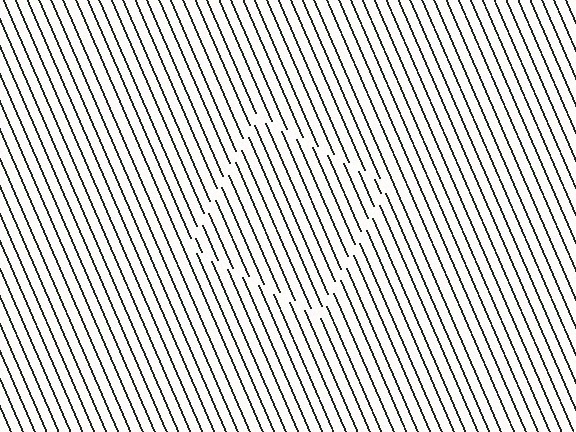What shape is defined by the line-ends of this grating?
An illusory square. The interior of the shape contains the same grating, shifted by half a period — the contour is defined by the phase discontinuity where line-ends from the inner and outer gratings abut.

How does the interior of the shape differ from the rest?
The interior of the shape contains the same grating, shifted by half a period — the contour is defined by the phase discontinuity where line-ends from the inner and outer gratings abut.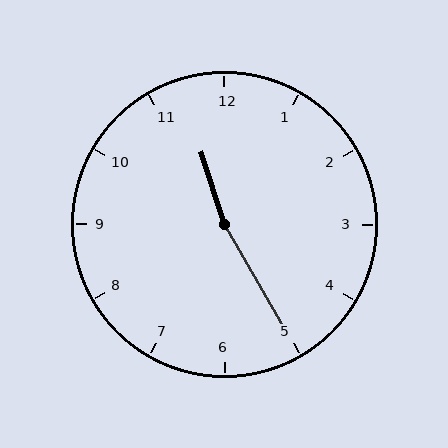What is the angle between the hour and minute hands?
Approximately 168 degrees.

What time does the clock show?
11:25.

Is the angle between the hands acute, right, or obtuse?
It is obtuse.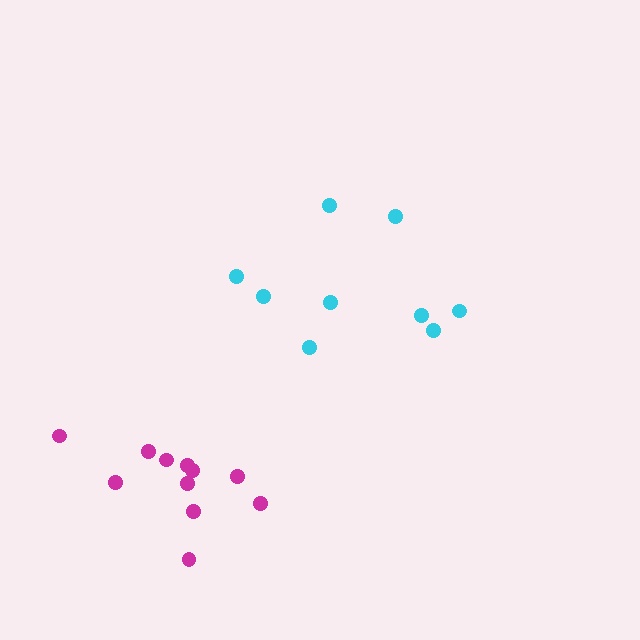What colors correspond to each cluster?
The clusters are colored: cyan, magenta.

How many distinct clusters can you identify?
There are 2 distinct clusters.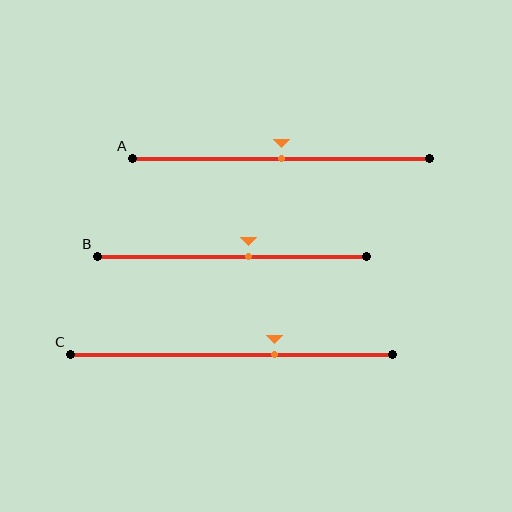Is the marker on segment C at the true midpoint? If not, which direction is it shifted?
No, the marker on segment C is shifted to the right by about 13% of the segment length.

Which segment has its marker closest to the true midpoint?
Segment A has its marker closest to the true midpoint.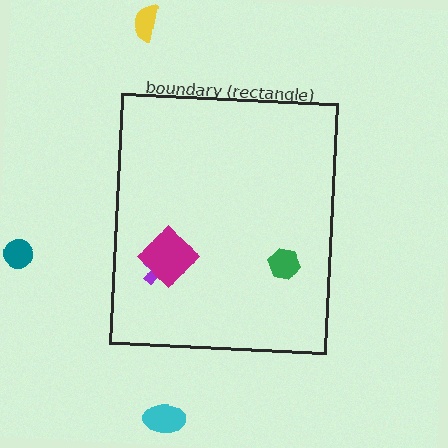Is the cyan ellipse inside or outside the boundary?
Outside.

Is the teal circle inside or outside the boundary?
Outside.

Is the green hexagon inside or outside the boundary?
Inside.